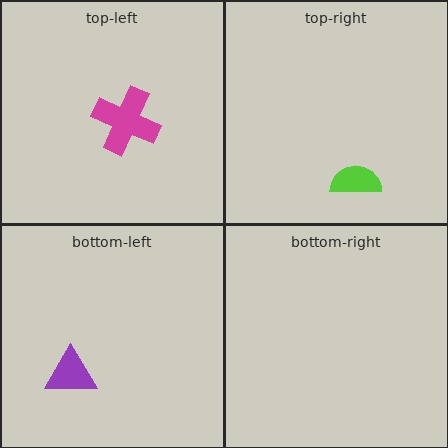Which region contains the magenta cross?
The top-left region.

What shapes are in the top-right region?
The lime semicircle.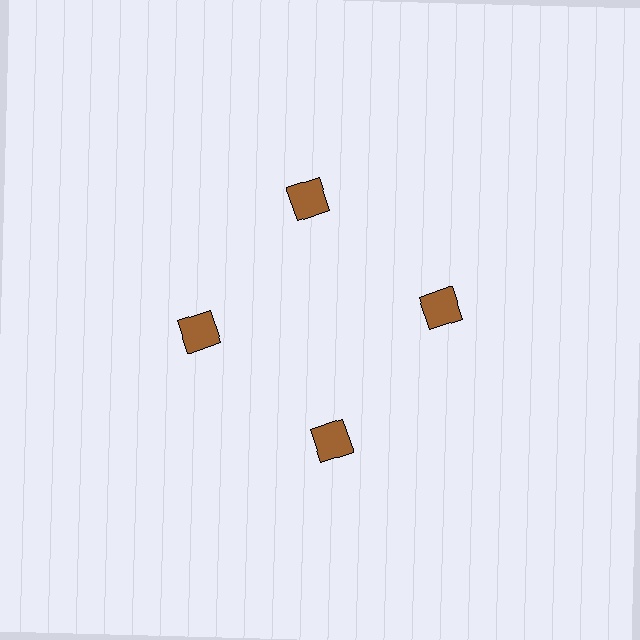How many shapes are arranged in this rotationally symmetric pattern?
There are 4 shapes, arranged in 4 groups of 1.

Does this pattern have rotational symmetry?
Yes, this pattern has 4-fold rotational symmetry. It looks the same after rotating 90 degrees around the center.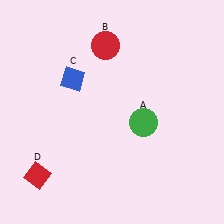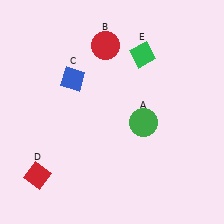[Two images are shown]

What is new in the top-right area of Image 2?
A green diamond (E) was added in the top-right area of Image 2.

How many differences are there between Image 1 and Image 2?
There is 1 difference between the two images.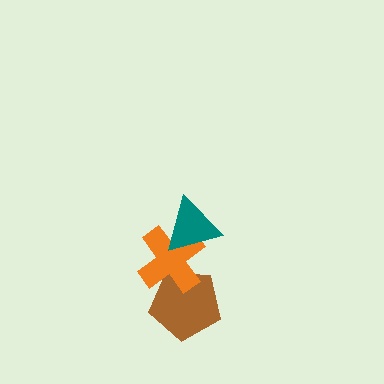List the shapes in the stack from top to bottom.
From top to bottom: the teal triangle, the orange cross, the brown pentagon.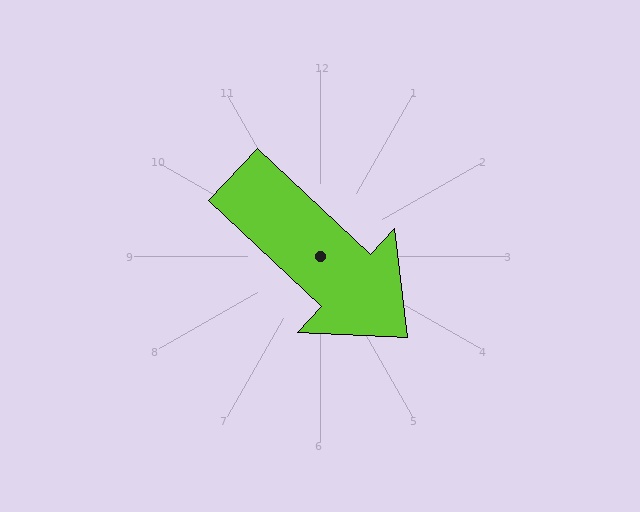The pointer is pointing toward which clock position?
Roughly 4 o'clock.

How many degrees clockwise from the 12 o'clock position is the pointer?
Approximately 133 degrees.